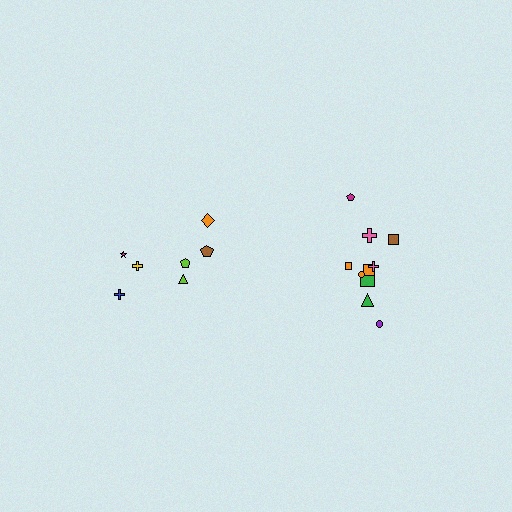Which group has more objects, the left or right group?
The right group.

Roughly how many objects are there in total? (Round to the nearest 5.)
Roughly 15 objects in total.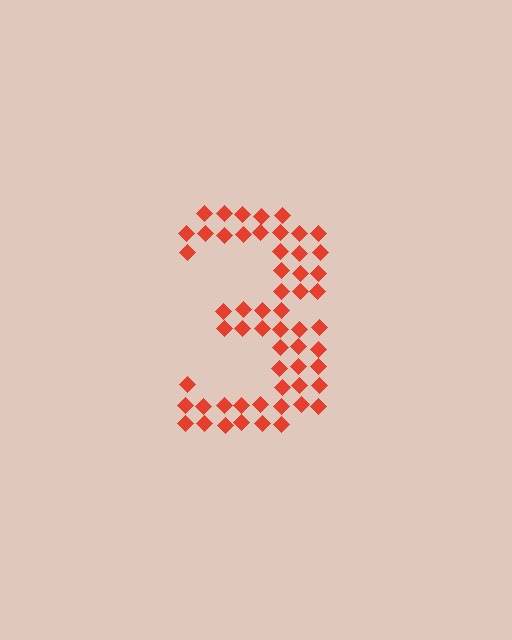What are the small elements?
The small elements are diamonds.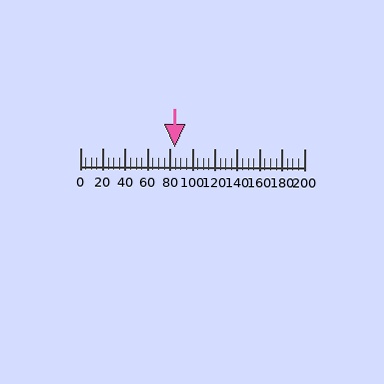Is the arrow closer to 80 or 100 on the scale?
The arrow is closer to 80.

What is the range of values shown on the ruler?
The ruler shows values from 0 to 200.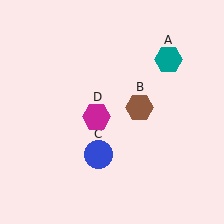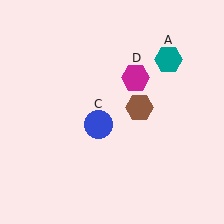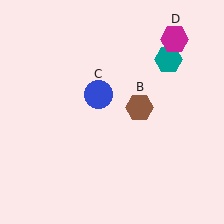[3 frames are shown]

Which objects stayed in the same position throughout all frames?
Teal hexagon (object A) and brown hexagon (object B) remained stationary.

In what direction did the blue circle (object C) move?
The blue circle (object C) moved up.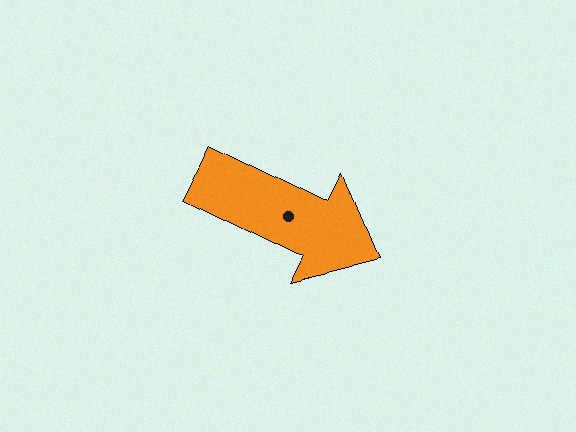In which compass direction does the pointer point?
Southeast.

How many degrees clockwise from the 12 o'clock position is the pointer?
Approximately 117 degrees.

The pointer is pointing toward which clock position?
Roughly 4 o'clock.